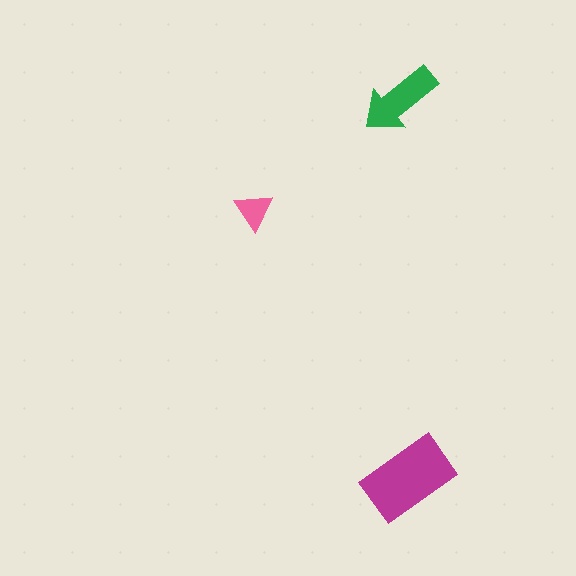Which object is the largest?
The magenta rectangle.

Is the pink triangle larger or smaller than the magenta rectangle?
Smaller.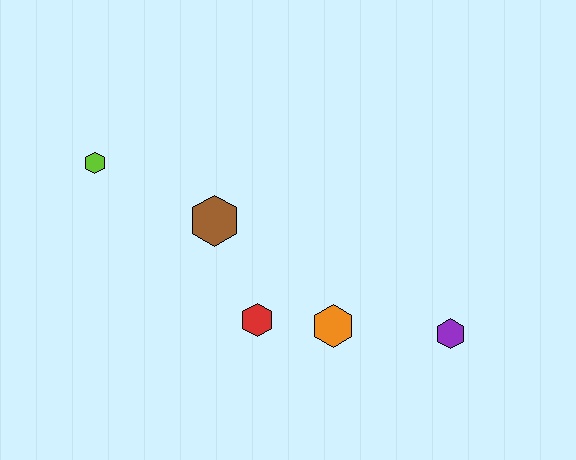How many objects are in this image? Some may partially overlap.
There are 5 objects.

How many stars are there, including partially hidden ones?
There are no stars.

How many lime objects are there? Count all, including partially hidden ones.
There is 1 lime object.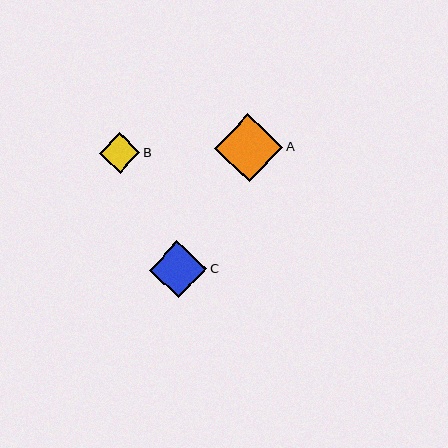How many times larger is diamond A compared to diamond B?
Diamond A is approximately 1.7 times the size of diamond B.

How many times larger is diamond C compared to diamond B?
Diamond C is approximately 1.4 times the size of diamond B.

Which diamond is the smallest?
Diamond B is the smallest with a size of approximately 40 pixels.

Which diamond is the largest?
Diamond A is the largest with a size of approximately 68 pixels.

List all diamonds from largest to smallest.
From largest to smallest: A, C, B.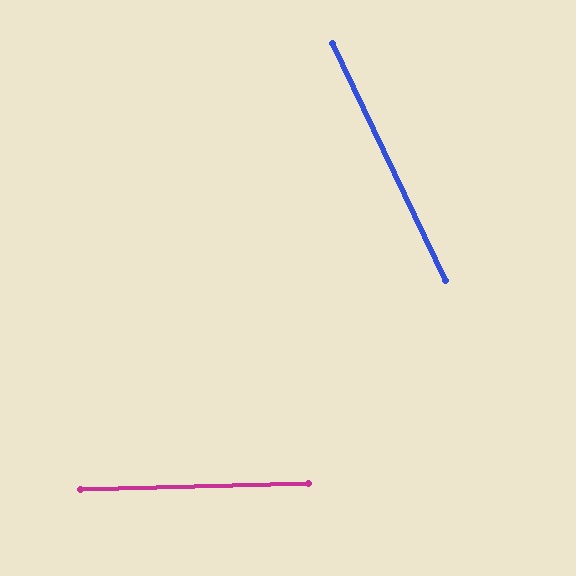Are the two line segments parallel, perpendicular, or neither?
Neither parallel nor perpendicular — they differ by about 66°.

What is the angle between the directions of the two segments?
Approximately 66 degrees.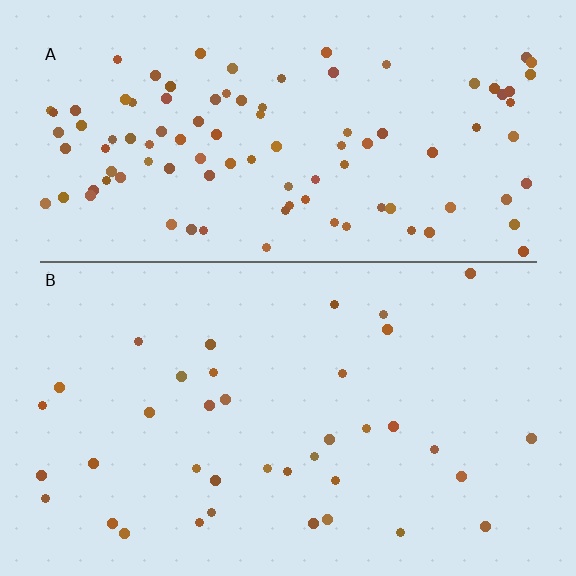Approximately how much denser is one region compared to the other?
Approximately 2.7× — region A over region B.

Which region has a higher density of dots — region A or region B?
A (the top).